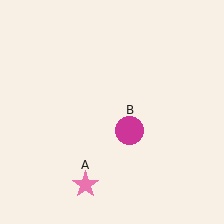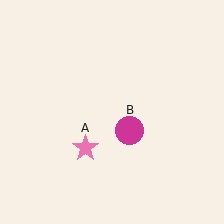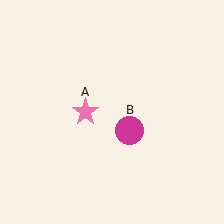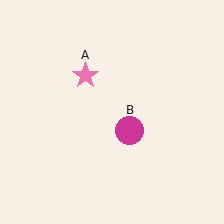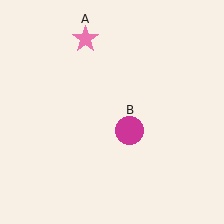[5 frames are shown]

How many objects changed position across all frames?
1 object changed position: pink star (object A).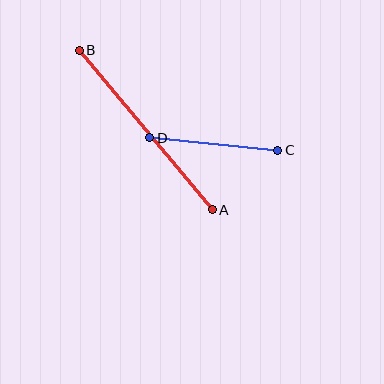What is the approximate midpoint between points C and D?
The midpoint is at approximately (214, 144) pixels.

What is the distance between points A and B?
The distance is approximately 208 pixels.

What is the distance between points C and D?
The distance is approximately 129 pixels.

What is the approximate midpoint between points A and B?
The midpoint is at approximately (146, 130) pixels.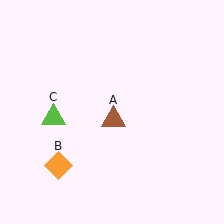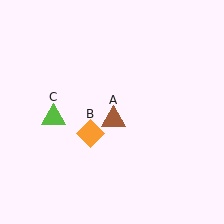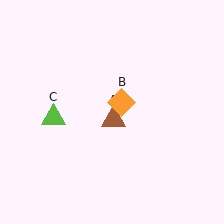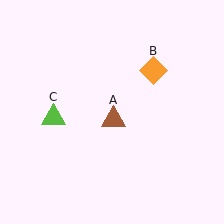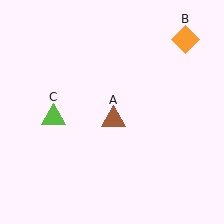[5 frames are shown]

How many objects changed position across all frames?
1 object changed position: orange diamond (object B).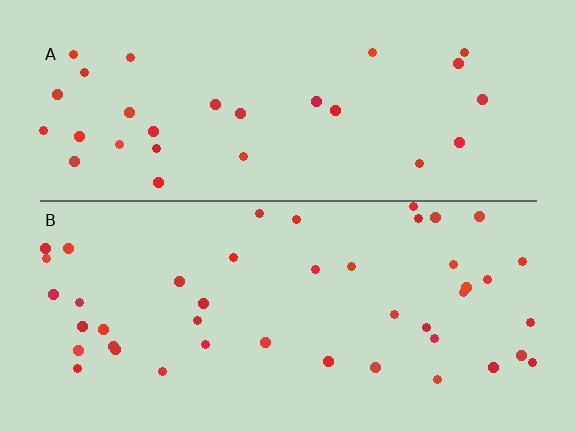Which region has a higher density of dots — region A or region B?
B (the bottom).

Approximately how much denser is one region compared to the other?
Approximately 1.5× — region B over region A.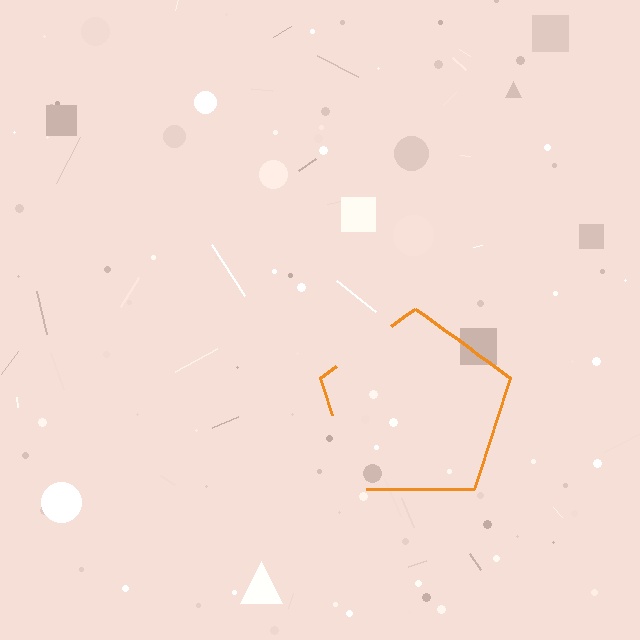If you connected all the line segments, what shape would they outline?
They would outline a pentagon.